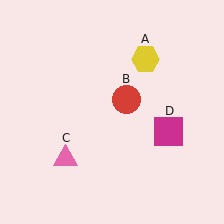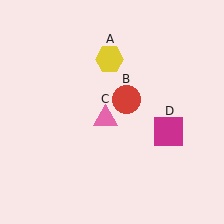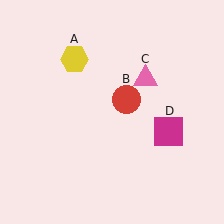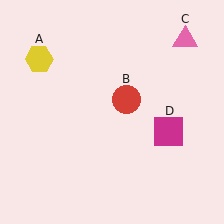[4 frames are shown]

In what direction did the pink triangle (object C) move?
The pink triangle (object C) moved up and to the right.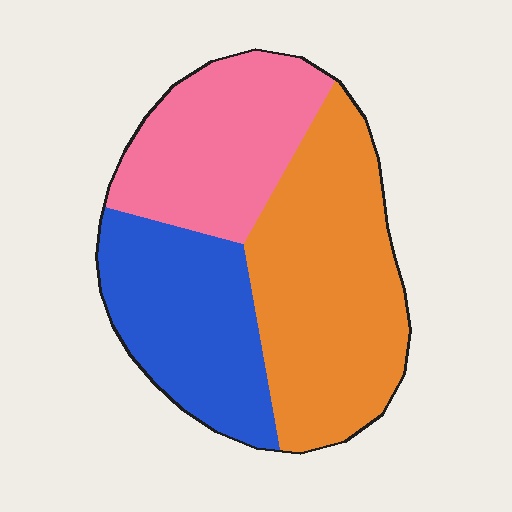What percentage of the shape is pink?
Pink takes up about one quarter (1/4) of the shape.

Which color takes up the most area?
Orange, at roughly 45%.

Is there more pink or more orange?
Orange.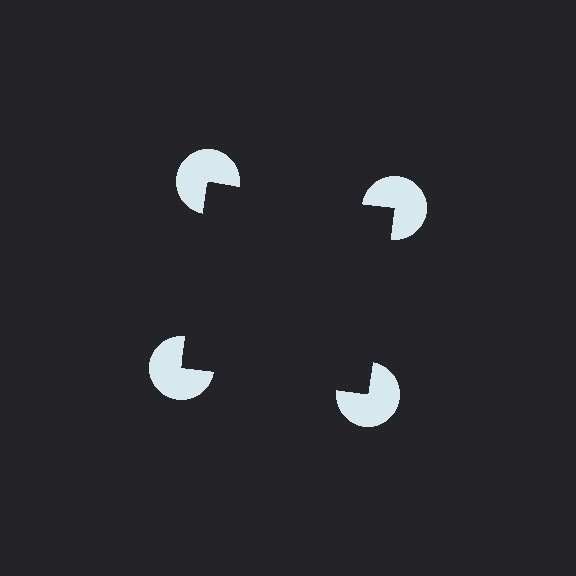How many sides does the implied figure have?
4 sides.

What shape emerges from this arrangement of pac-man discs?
An illusory square — its edges are inferred from the aligned wedge cuts in the pac-man discs, not physically drawn.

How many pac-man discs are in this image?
There are 4 — one at each vertex of the illusory square.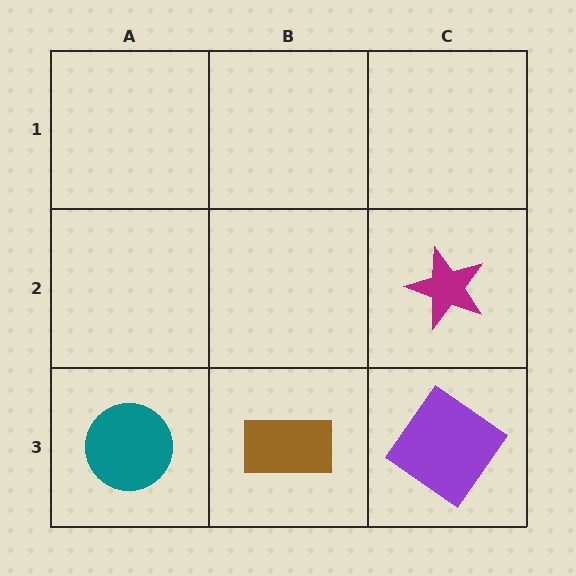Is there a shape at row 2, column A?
No, that cell is empty.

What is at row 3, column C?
A purple diamond.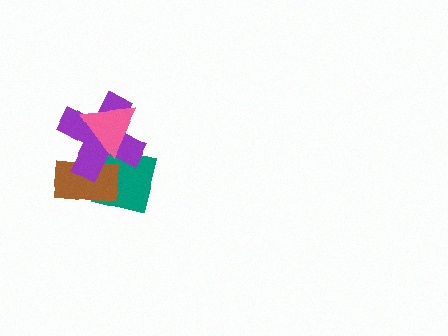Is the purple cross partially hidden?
Yes, it is partially covered by another shape.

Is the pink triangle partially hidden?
No, no other shape covers it.